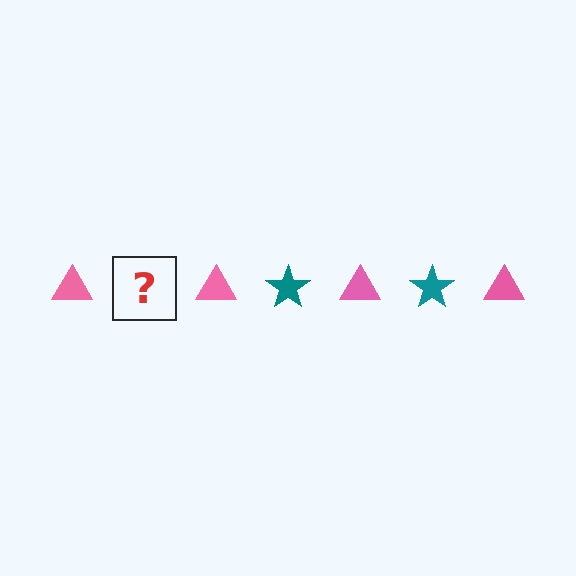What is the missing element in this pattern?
The missing element is a teal star.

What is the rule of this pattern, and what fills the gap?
The rule is that the pattern alternates between pink triangle and teal star. The gap should be filled with a teal star.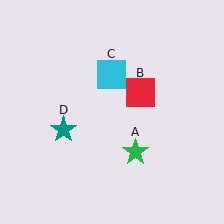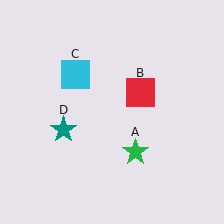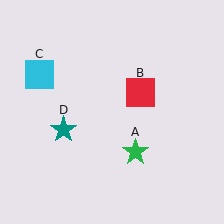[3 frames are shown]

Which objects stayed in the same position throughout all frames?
Green star (object A) and red square (object B) and teal star (object D) remained stationary.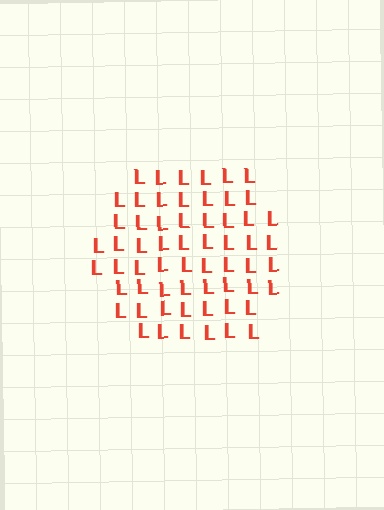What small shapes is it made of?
It is made of small letter L's.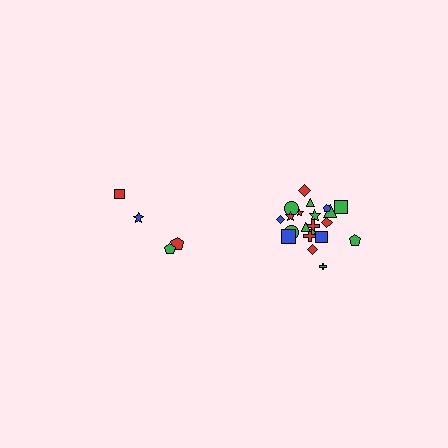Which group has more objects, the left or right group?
The right group.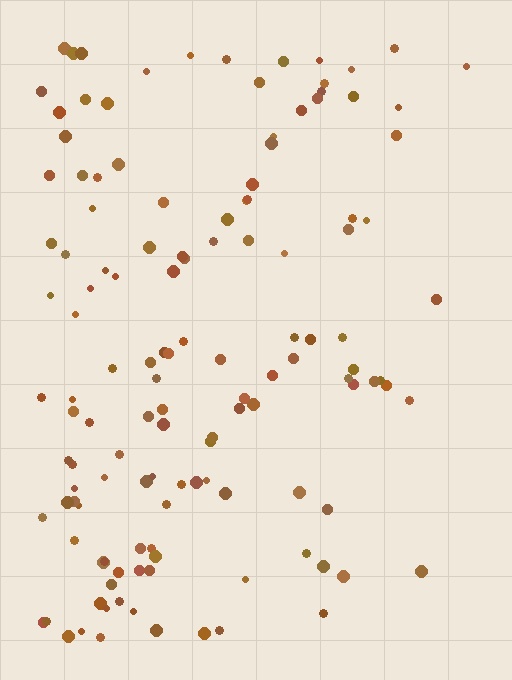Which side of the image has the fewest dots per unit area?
The right.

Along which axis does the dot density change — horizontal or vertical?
Horizontal.